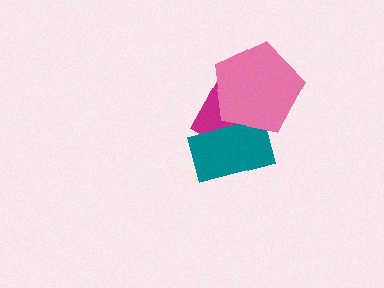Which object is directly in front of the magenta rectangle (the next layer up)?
The teal rectangle is directly in front of the magenta rectangle.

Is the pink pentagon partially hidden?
No, no other shape covers it.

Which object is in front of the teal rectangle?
The pink pentagon is in front of the teal rectangle.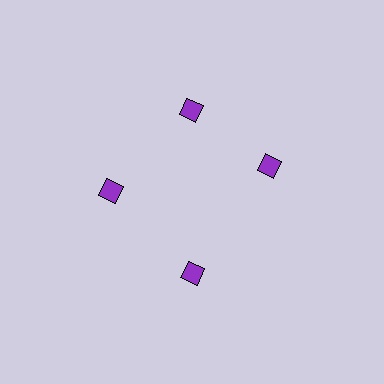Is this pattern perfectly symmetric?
No. The 4 purple squares are arranged in a ring, but one element near the 3 o'clock position is rotated out of alignment along the ring, breaking the 4-fold rotational symmetry.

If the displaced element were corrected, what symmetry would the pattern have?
It would have 4-fold rotational symmetry — the pattern would map onto itself every 90 degrees.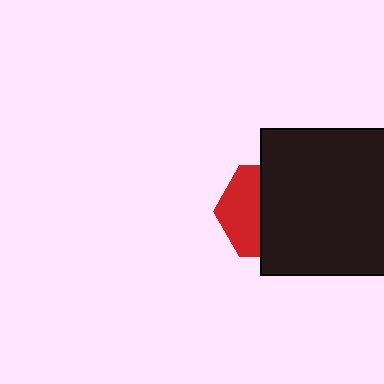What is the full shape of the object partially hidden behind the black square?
The partially hidden object is a red hexagon.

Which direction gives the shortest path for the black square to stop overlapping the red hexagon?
Moving right gives the shortest separation.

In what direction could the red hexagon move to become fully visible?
The red hexagon could move left. That would shift it out from behind the black square entirely.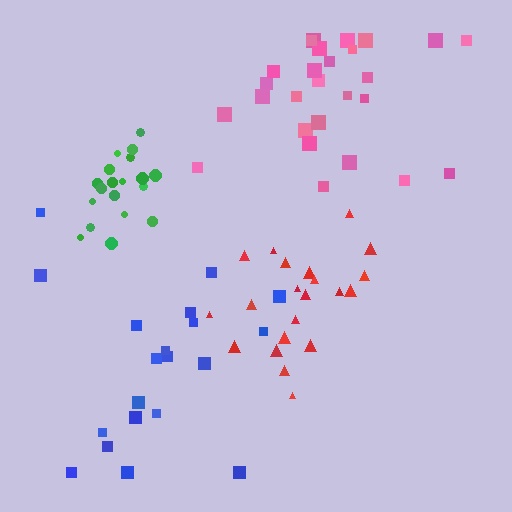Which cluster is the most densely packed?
Green.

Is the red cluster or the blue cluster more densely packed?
Red.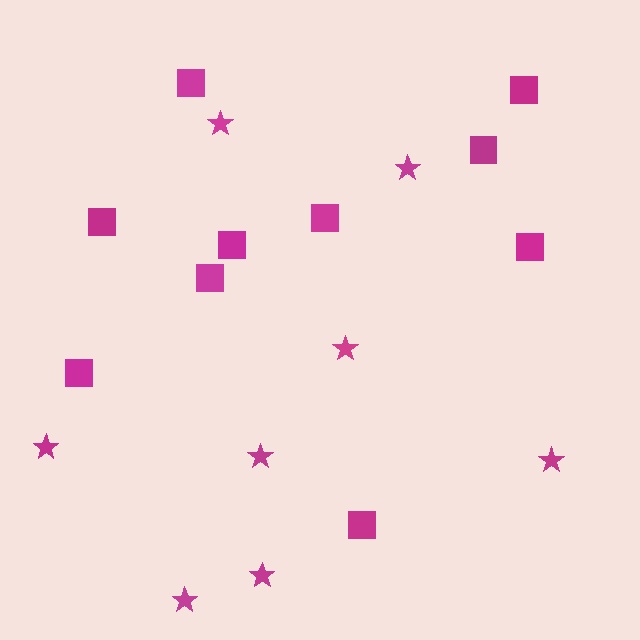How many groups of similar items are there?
There are 2 groups: one group of stars (8) and one group of squares (10).